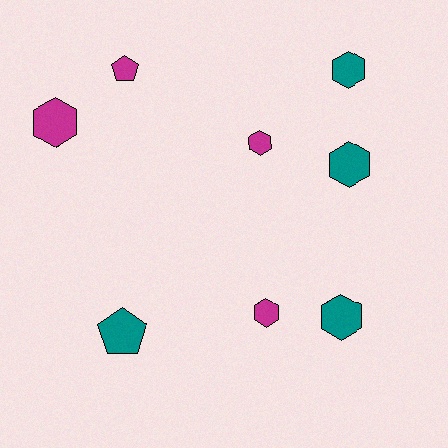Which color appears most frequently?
Teal, with 4 objects.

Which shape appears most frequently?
Hexagon, with 6 objects.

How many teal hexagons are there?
There are 3 teal hexagons.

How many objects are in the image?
There are 8 objects.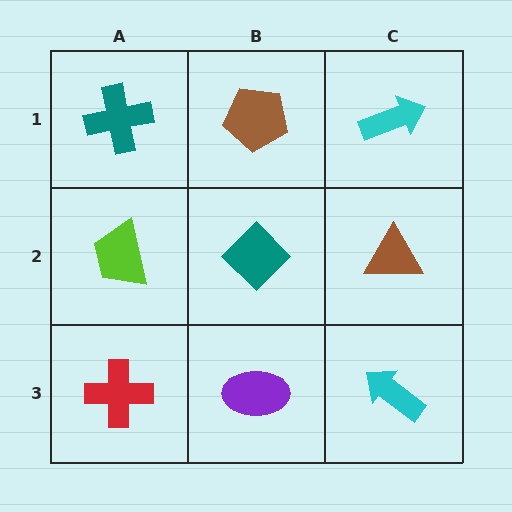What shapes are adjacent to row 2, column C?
A cyan arrow (row 1, column C), a cyan arrow (row 3, column C), a teal diamond (row 2, column B).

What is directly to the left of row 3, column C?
A purple ellipse.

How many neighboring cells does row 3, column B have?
3.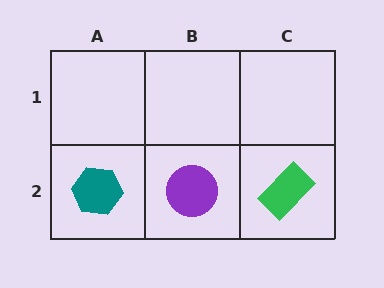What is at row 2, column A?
A teal hexagon.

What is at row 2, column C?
A green rectangle.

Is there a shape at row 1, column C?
No, that cell is empty.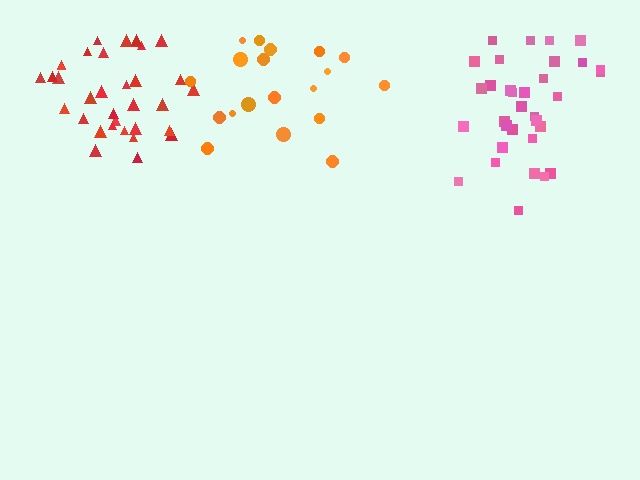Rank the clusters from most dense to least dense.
red, pink, orange.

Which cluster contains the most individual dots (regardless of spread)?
Red (34).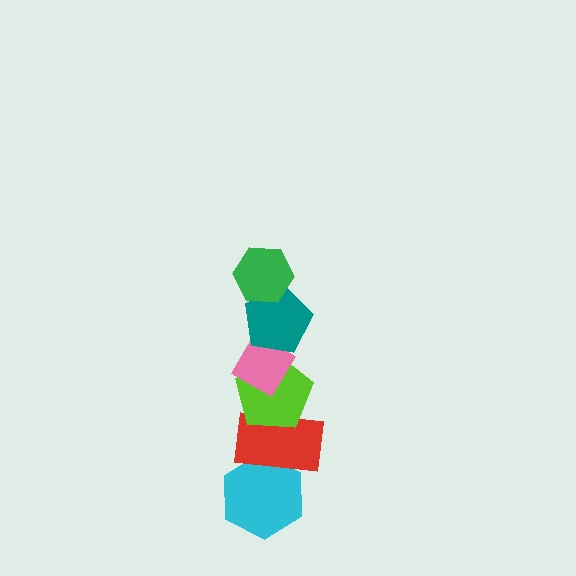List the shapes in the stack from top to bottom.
From top to bottom: the green hexagon, the teal pentagon, the pink diamond, the lime pentagon, the red rectangle, the cyan hexagon.